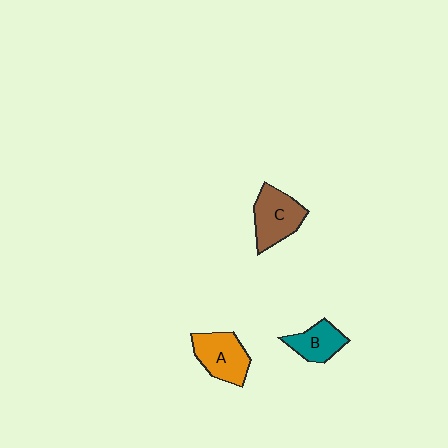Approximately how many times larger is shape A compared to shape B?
Approximately 1.3 times.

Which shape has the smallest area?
Shape B (teal).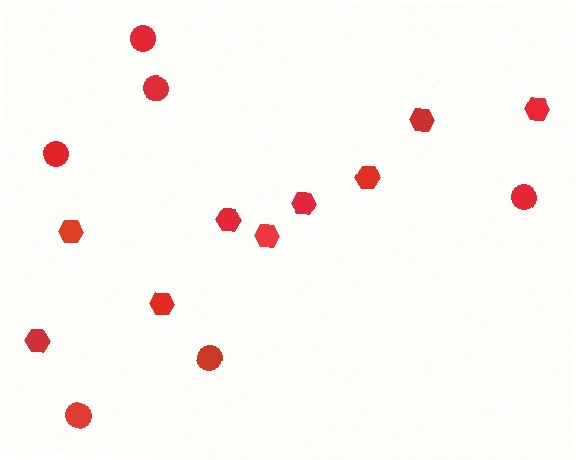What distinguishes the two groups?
There are 2 groups: one group of circles (6) and one group of hexagons (9).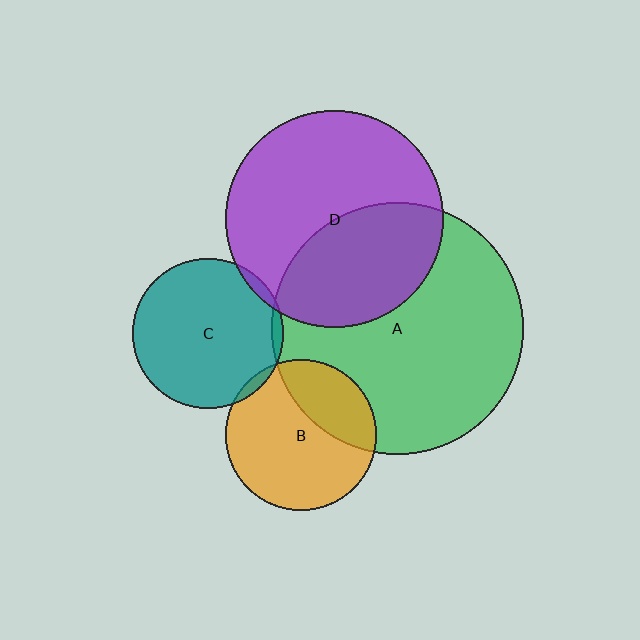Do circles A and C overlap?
Yes.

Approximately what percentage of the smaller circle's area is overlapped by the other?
Approximately 5%.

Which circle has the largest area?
Circle A (green).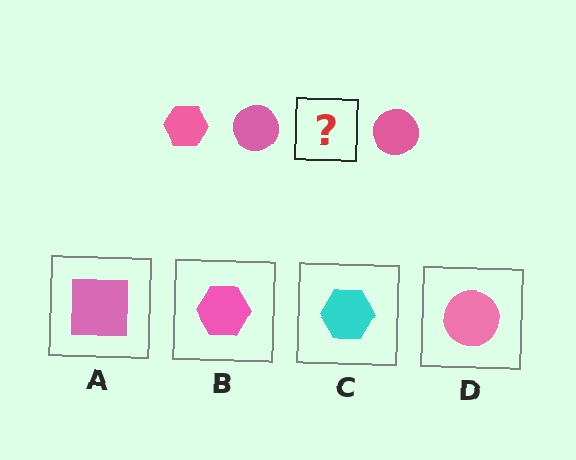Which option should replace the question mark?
Option B.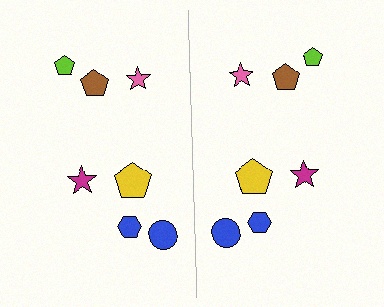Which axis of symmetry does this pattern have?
The pattern has a vertical axis of symmetry running through the center of the image.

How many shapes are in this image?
There are 14 shapes in this image.